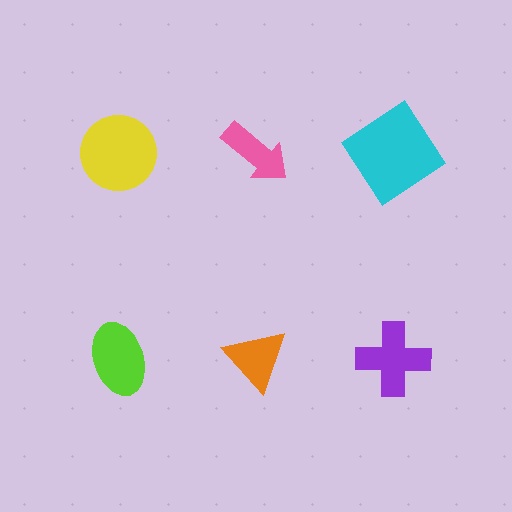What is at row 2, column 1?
A lime ellipse.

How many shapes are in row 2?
3 shapes.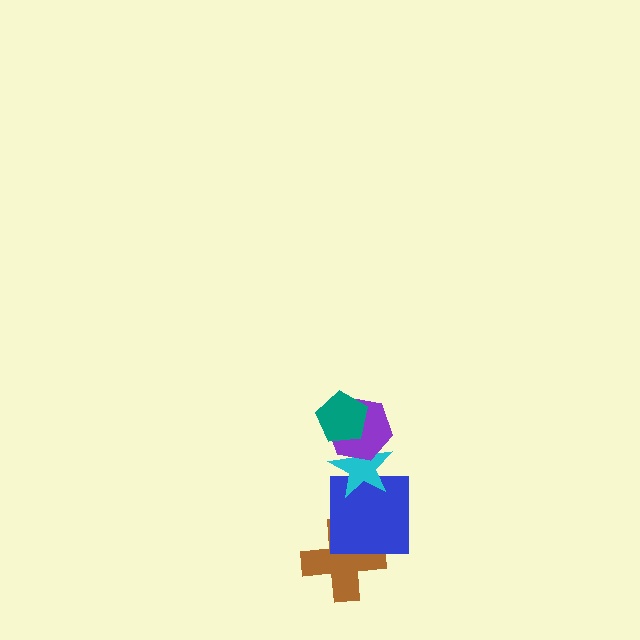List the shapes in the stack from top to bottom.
From top to bottom: the teal pentagon, the purple hexagon, the cyan star, the blue square, the brown cross.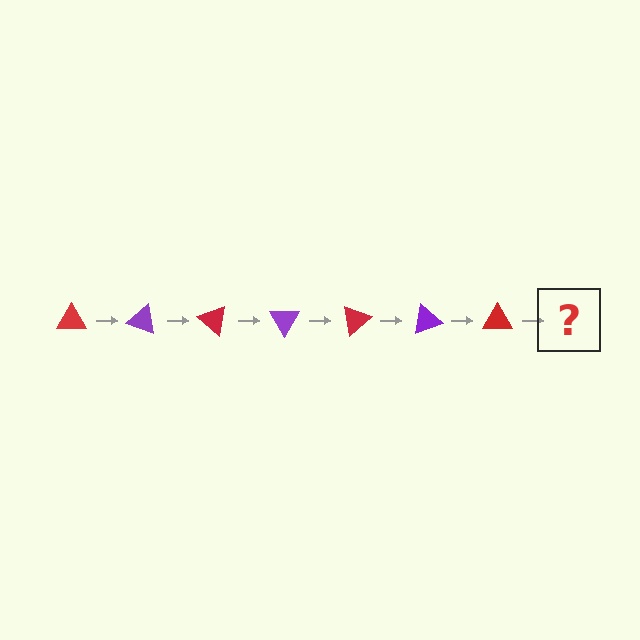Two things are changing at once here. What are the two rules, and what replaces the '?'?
The two rules are that it rotates 20 degrees each step and the color cycles through red and purple. The '?' should be a purple triangle, rotated 140 degrees from the start.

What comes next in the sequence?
The next element should be a purple triangle, rotated 140 degrees from the start.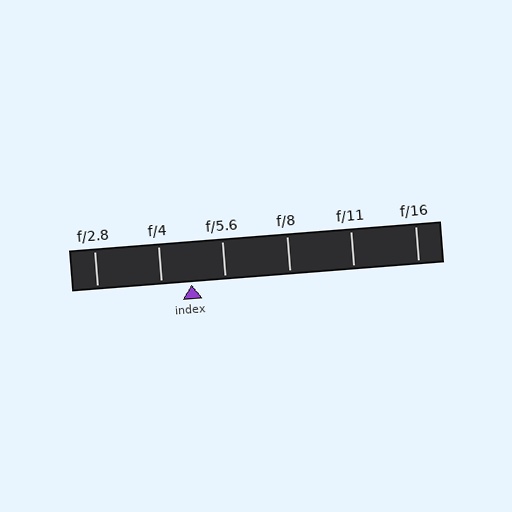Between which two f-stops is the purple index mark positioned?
The index mark is between f/4 and f/5.6.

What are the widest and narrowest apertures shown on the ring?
The widest aperture shown is f/2.8 and the narrowest is f/16.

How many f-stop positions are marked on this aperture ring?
There are 6 f-stop positions marked.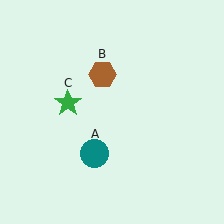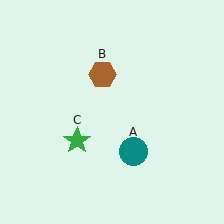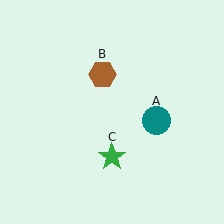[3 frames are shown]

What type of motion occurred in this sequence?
The teal circle (object A), green star (object C) rotated counterclockwise around the center of the scene.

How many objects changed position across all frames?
2 objects changed position: teal circle (object A), green star (object C).